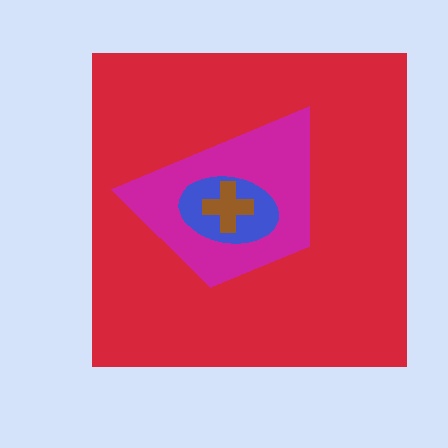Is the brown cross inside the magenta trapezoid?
Yes.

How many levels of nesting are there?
4.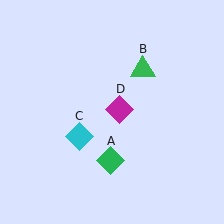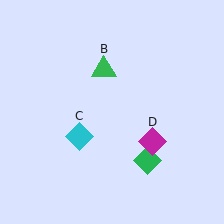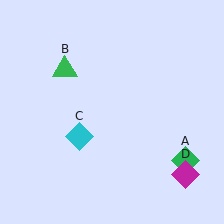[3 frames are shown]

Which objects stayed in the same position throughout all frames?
Cyan diamond (object C) remained stationary.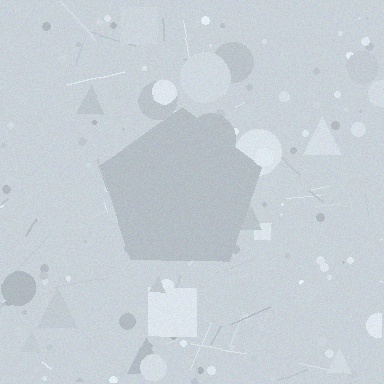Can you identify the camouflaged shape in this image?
The camouflaged shape is a pentagon.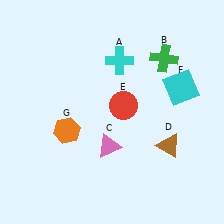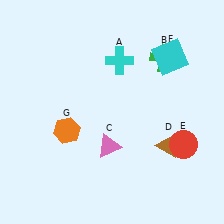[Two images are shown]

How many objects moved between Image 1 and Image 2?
2 objects moved between the two images.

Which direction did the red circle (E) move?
The red circle (E) moved right.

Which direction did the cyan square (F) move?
The cyan square (F) moved up.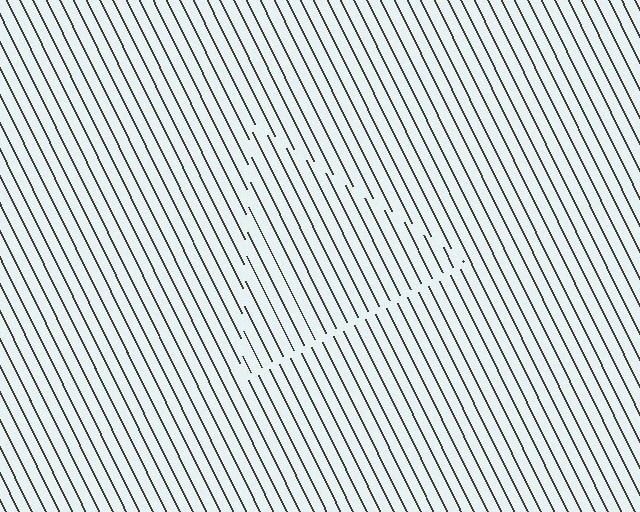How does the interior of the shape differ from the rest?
The interior of the shape contains the same grating, shifted by half a period — the contour is defined by the phase discontinuity where line-ends from the inner and outer gratings abut.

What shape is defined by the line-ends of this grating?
An illusory triangle. The interior of the shape contains the same grating, shifted by half a period — the contour is defined by the phase discontinuity where line-ends from the inner and outer gratings abut.